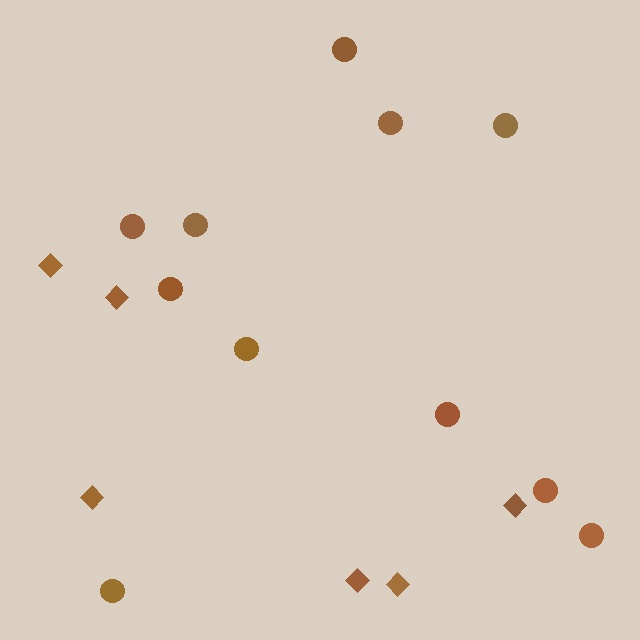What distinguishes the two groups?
There are 2 groups: one group of circles (11) and one group of diamonds (6).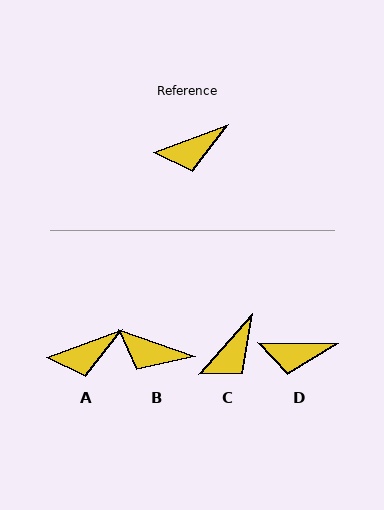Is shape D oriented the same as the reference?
No, it is off by about 21 degrees.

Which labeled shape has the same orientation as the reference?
A.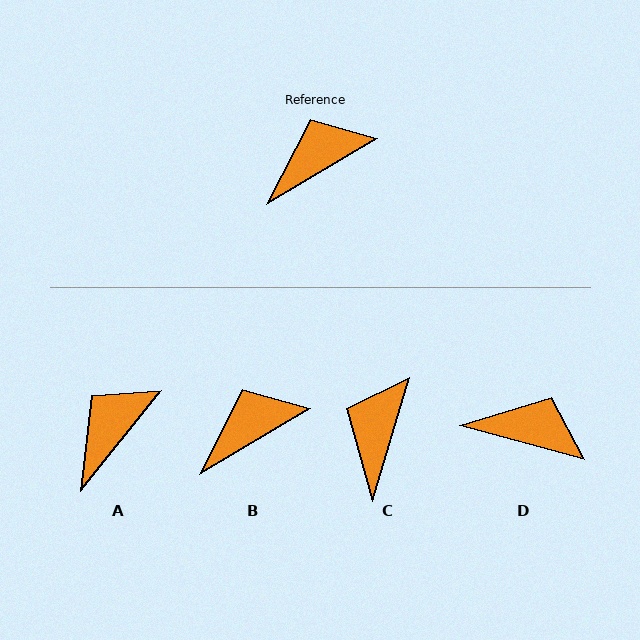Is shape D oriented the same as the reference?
No, it is off by about 46 degrees.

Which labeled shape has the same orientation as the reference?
B.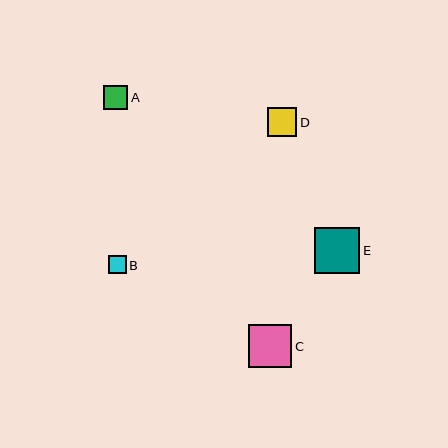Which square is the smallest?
Square B is the smallest with a size of approximately 18 pixels.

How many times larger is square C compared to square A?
Square C is approximately 1.8 times the size of square A.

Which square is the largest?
Square E is the largest with a size of approximately 46 pixels.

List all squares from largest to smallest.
From largest to smallest: E, C, D, A, B.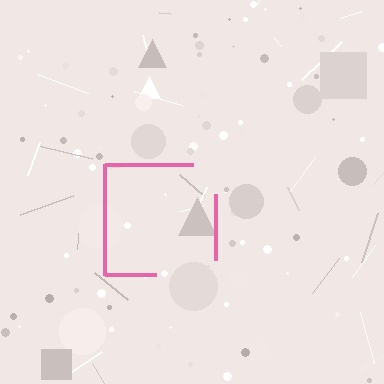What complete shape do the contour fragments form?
The contour fragments form a square.